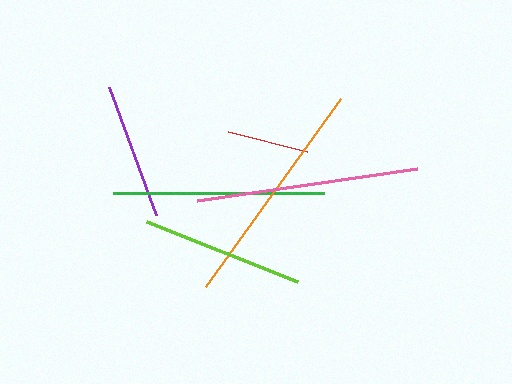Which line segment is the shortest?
The red line is the shortest at approximately 81 pixels.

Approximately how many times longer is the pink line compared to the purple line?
The pink line is approximately 1.6 times the length of the purple line.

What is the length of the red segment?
The red segment is approximately 81 pixels long.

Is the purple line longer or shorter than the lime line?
The lime line is longer than the purple line.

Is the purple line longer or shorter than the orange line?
The orange line is longer than the purple line.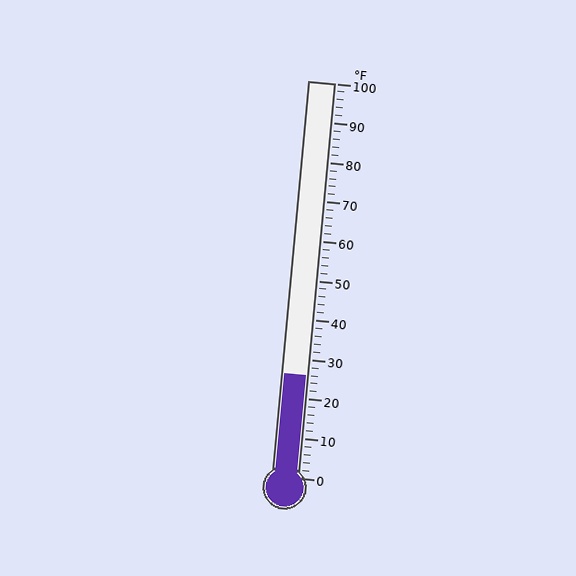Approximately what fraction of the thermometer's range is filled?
The thermometer is filled to approximately 25% of its range.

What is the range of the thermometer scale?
The thermometer scale ranges from 0°F to 100°F.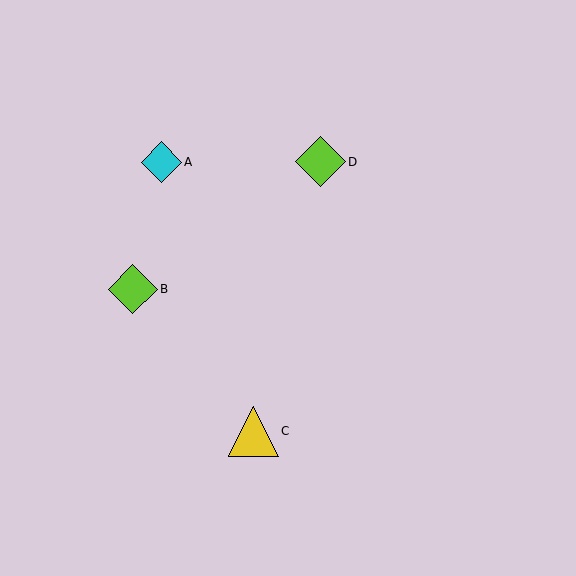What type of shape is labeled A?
Shape A is a cyan diamond.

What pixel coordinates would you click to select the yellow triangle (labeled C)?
Click at (253, 431) to select the yellow triangle C.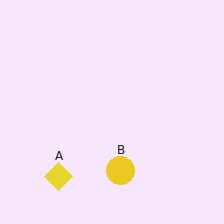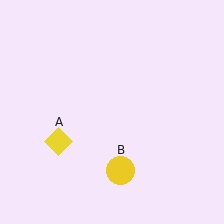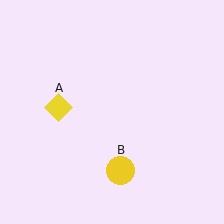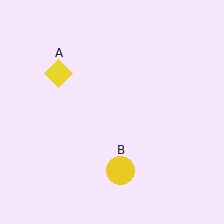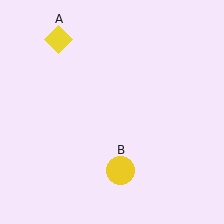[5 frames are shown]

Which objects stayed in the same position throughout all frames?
Yellow circle (object B) remained stationary.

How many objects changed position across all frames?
1 object changed position: yellow diamond (object A).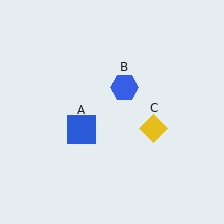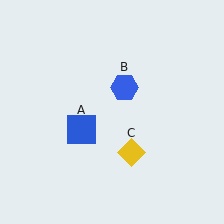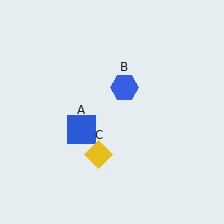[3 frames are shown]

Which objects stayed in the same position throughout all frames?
Blue square (object A) and blue hexagon (object B) remained stationary.